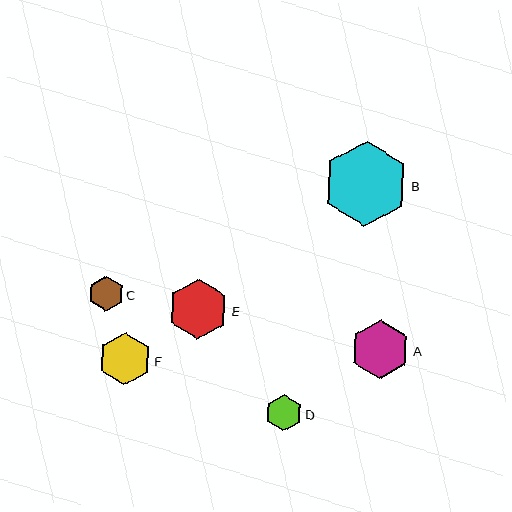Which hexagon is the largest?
Hexagon B is the largest with a size of approximately 85 pixels.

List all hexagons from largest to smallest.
From largest to smallest: B, E, A, F, D, C.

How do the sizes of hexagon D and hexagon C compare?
Hexagon D and hexagon C are approximately the same size.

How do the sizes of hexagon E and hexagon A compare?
Hexagon E and hexagon A are approximately the same size.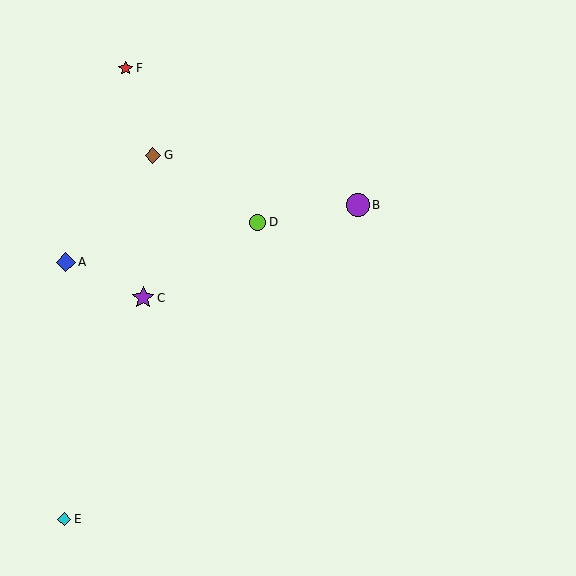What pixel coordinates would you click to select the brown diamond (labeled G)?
Click at (153, 155) to select the brown diamond G.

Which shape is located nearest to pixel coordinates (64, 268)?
The blue diamond (labeled A) at (66, 262) is nearest to that location.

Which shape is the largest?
The purple circle (labeled B) is the largest.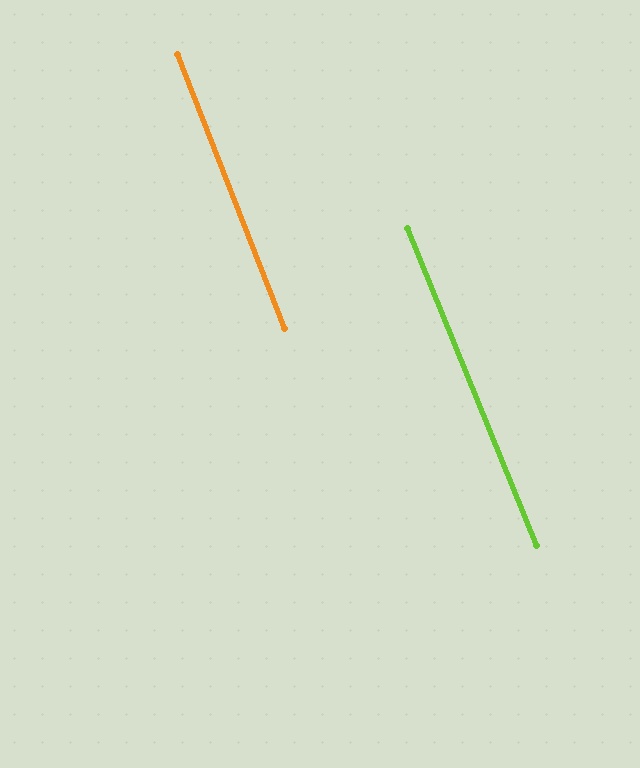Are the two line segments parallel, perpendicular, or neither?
Parallel — their directions differ by only 0.8°.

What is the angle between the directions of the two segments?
Approximately 1 degree.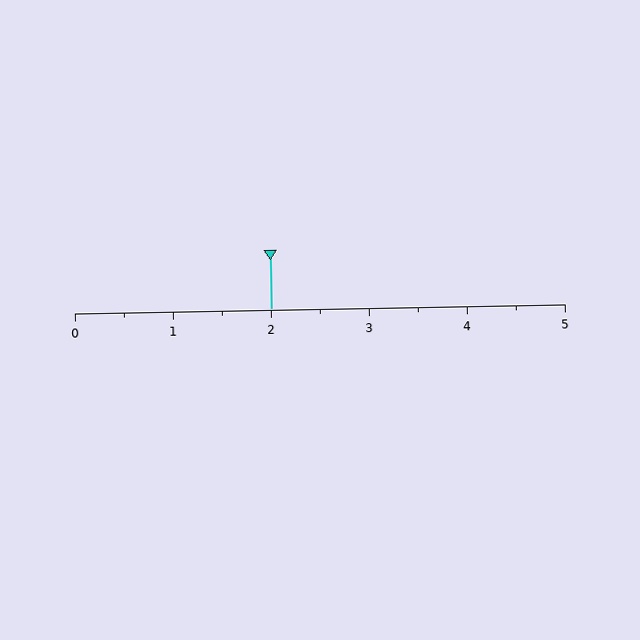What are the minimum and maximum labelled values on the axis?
The axis runs from 0 to 5.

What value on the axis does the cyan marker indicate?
The marker indicates approximately 2.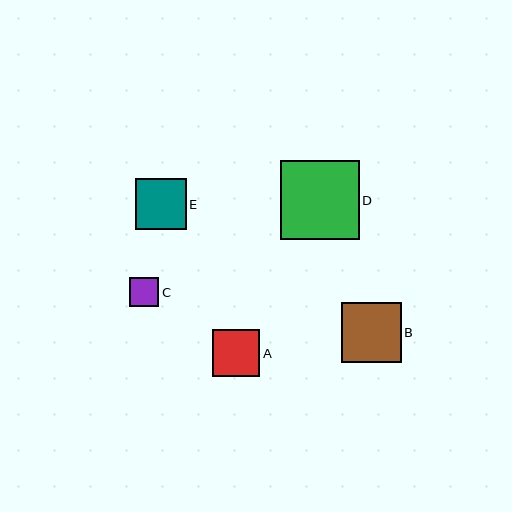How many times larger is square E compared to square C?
Square E is approximately 1.8 times the size of square C.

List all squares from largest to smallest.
From largest to smallest: D, B, E, A, C.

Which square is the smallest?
Square C is the smallest with a size of approximately 29 pixels.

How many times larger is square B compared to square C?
Square B is approximately 2.1 times the size of square C.